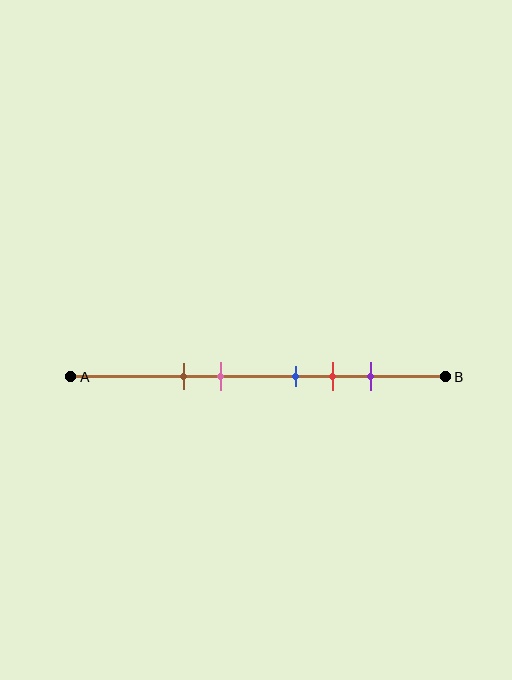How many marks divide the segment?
There are 5 marks dividing the segment.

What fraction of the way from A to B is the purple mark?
The purple mark is approximately 80% (0.8) of the way from A to B.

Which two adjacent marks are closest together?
The blue and red marks are the closest adjacent pair.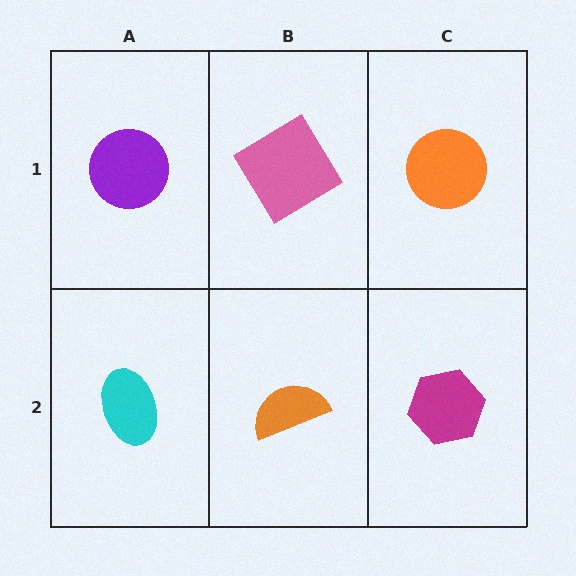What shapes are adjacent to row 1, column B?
An orange semicircle (row 2, column B), a purple circle (row 1, column A), an orange circle (row 1, column C).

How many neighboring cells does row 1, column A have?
2.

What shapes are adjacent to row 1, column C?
A magenta hexagon (row 2, column C), a pink diamond (row 1, column B).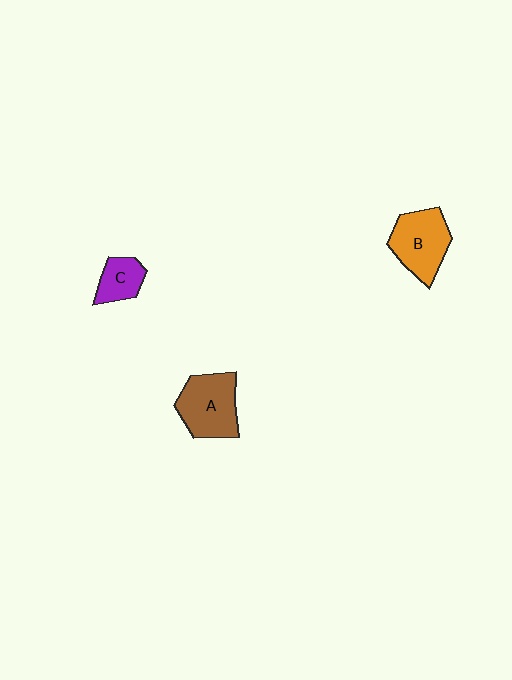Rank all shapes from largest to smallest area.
From largest to smallest: A (brown), B (orange), C (purple).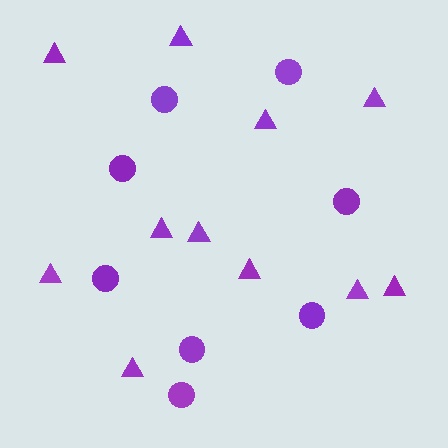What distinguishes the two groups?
There are 2 groups: one group of circles (8) and one group of triangles (11).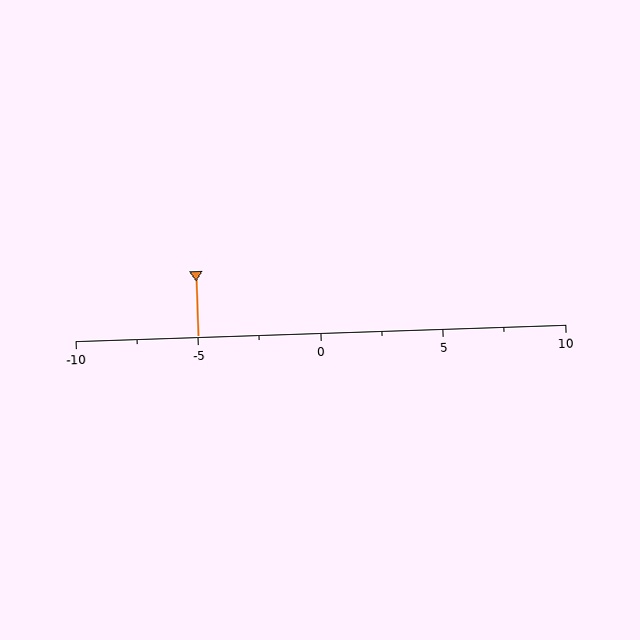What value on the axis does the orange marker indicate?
The marker indicates approximately -5.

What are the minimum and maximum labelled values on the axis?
The axis runs from -10 to 10.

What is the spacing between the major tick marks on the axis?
The major ticks are spaced 5 apart.